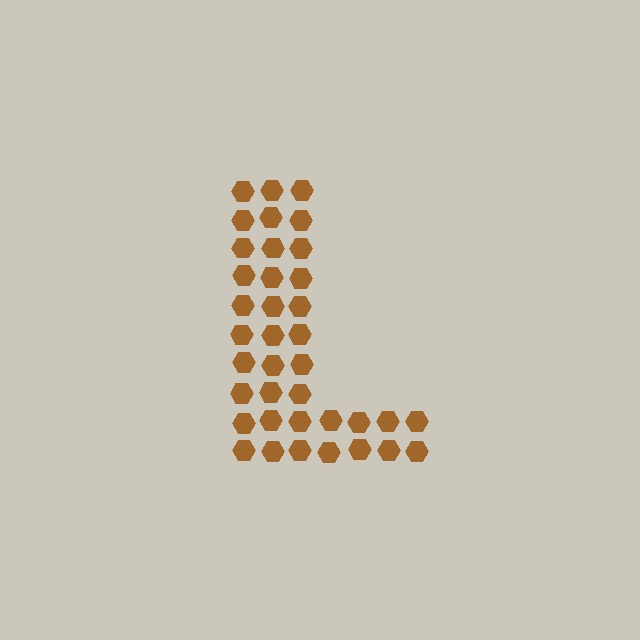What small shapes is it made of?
It is made of small hexagons.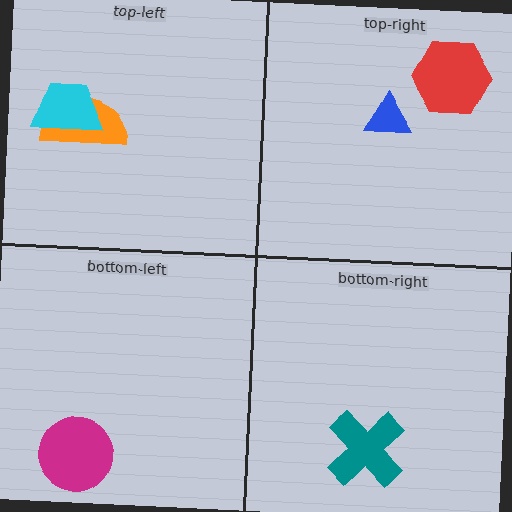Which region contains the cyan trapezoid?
The top-left region.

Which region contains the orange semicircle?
The top-left region.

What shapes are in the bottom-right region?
The teal cross.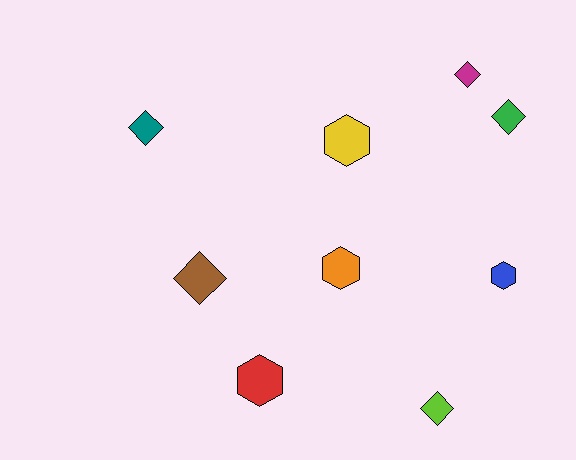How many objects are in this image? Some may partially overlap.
There are 9 objects.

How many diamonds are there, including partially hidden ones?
There are 5 diamonds.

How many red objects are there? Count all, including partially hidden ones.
There is 1 red object.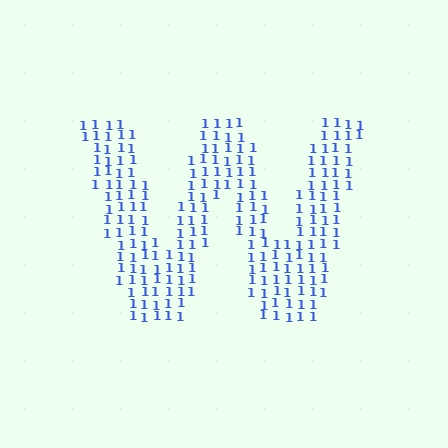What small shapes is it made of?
It is made of small digit 1's.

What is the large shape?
The large shape is the letter W.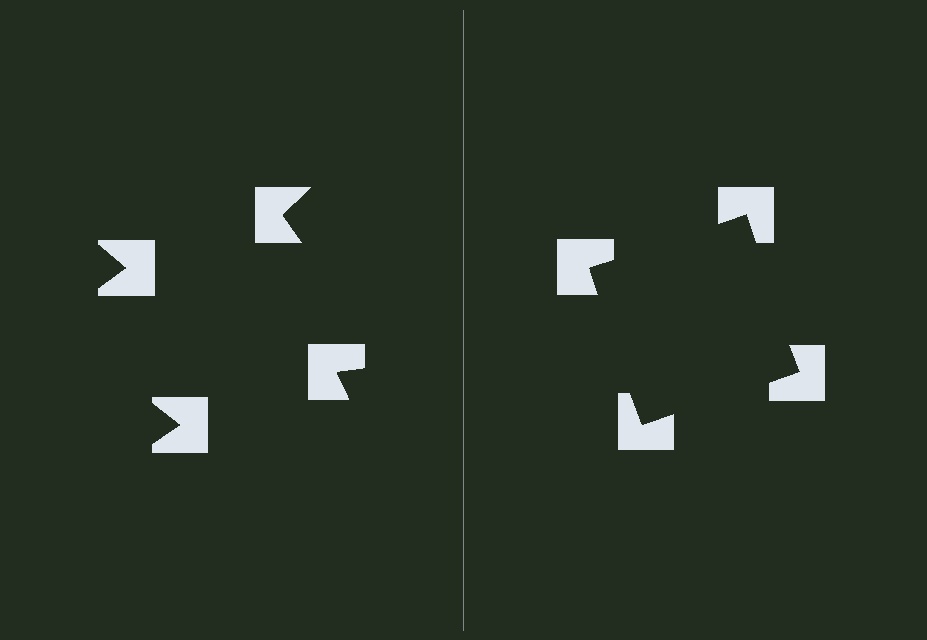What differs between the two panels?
The notched squares are positioned identically on both sides; only the wedge orientations differ. On the right they align to a square; on the left they are misaligned.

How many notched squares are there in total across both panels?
8 — 4 on each side.